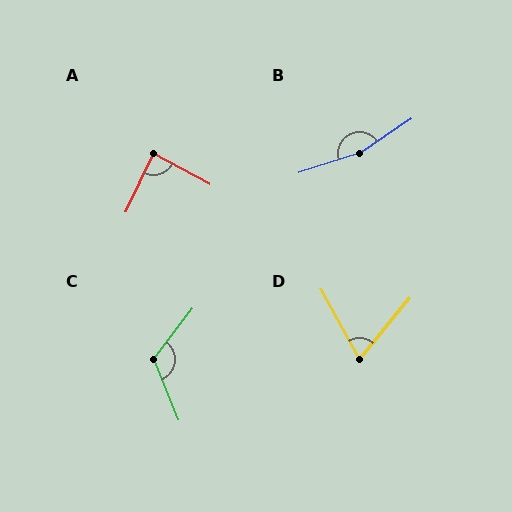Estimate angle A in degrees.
Approximately 87 degrees.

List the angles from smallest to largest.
D (68°), A (87°), C (120°), B (164°).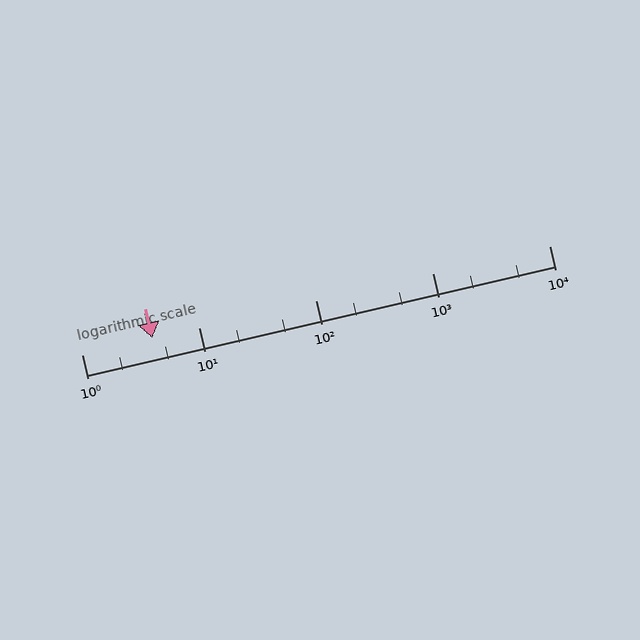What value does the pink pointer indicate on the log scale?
The pointer indicates approximately 4.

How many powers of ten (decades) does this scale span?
The scale spans 4 decades, from 1 to 10000.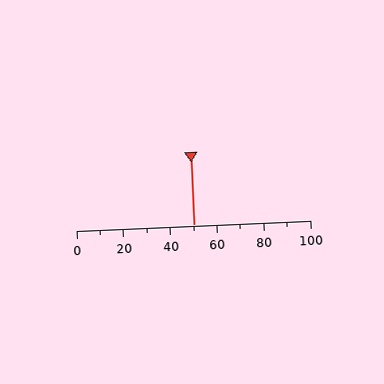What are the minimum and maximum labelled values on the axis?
The axis runs from 0 to 100.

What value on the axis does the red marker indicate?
The marker indicates approximately 50.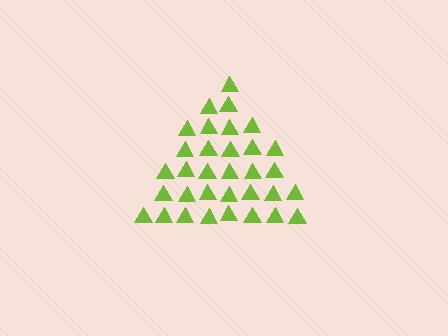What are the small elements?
The small elements are triangles.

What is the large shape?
The large shape is a triangle.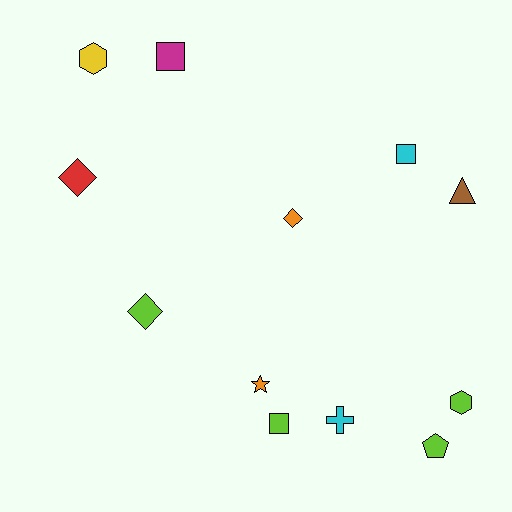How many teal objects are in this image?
There are no teal objects.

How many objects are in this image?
There are 12 objects.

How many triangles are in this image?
There is 1 triangle.